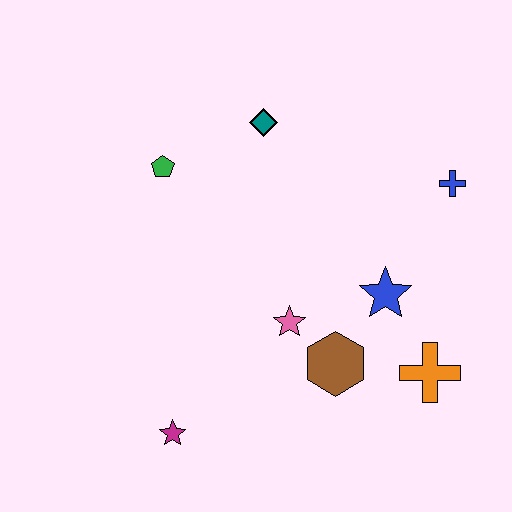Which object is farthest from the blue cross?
The magenta star is farthest from the blue cross.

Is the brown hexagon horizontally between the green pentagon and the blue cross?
Yes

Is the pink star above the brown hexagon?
Yes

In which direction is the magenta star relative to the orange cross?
The magenta star is to the left of the orange cross.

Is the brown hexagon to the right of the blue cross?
No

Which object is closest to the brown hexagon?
The pink star is closest to the brown hexagon.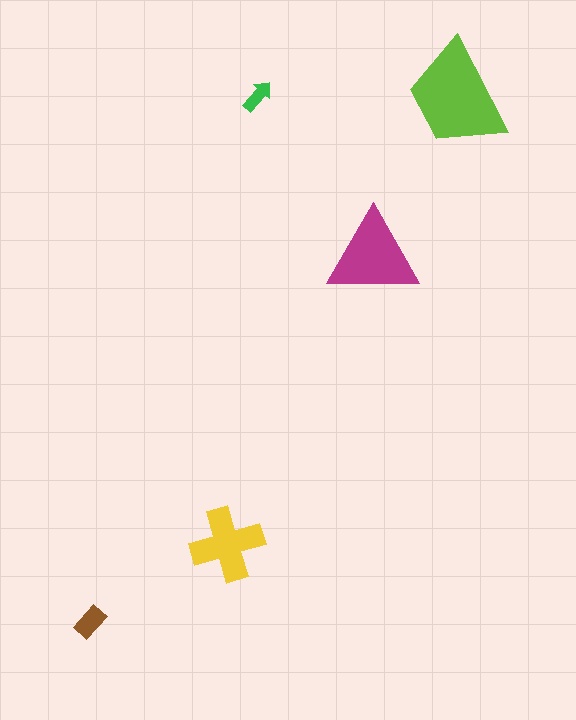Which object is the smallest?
The green arrow.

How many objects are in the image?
There are 5 objects in the image.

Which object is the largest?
The lime trapezoid.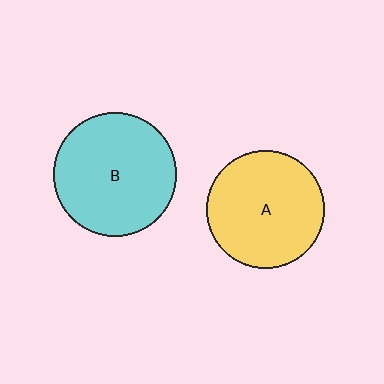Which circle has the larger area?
Circle B (cyan).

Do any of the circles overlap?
No, none of the circles overlap.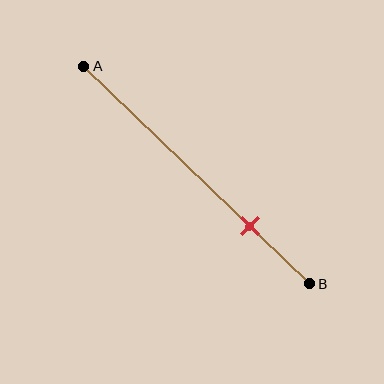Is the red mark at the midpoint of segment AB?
No, the mark is at about 75% from A, not at the 50% midpoint.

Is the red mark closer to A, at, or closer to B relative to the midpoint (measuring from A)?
The red mark is closer to point B than the midpoint of segment AB.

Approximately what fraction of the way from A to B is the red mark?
The red mark is approximately 75% of the way from A to B.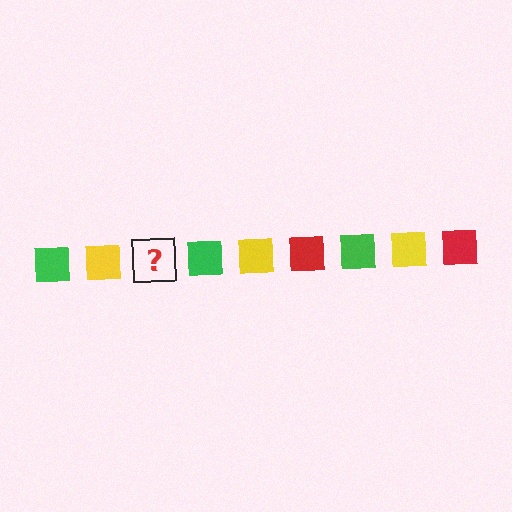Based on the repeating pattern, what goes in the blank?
The blank should be a red square.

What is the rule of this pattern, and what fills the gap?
The rule is that the pattern cycles through green, yellow, red squares. The gap should be filled with a red square.